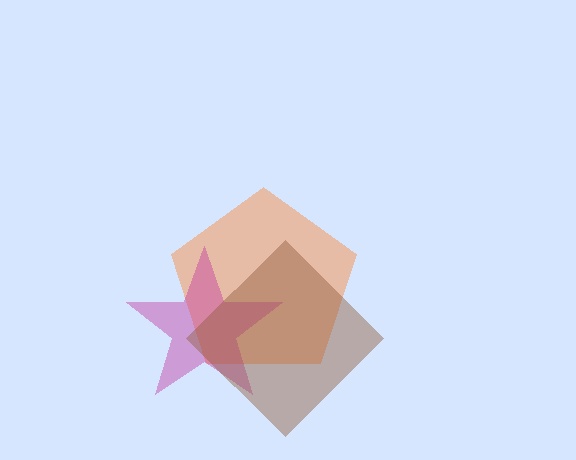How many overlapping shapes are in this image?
There are 3 overlapping shapes in the image.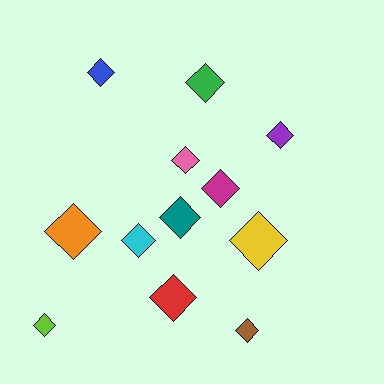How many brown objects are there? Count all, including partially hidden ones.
There is 1 brown object.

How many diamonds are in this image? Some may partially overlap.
There are 12 diamonds.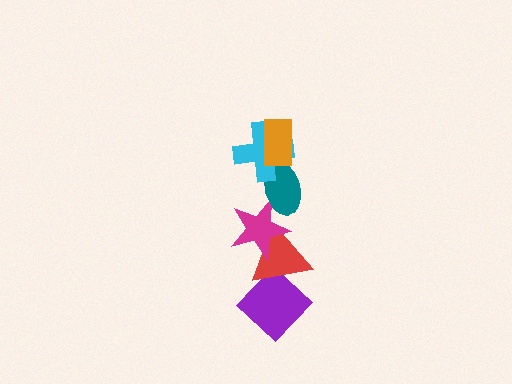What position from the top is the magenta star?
The magenta star is 4th from the top.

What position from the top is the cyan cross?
The cyan cross is 2nd from the top.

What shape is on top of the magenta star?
The teal ellipse is on top of the magenta star.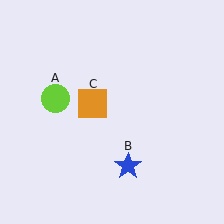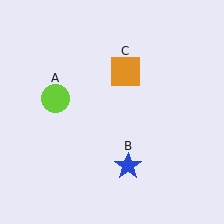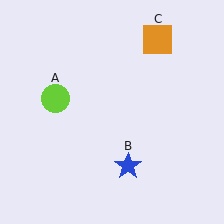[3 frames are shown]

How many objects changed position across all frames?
1 object changed position: orange square (object C).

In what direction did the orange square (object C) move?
The orange square (object C) moved up and to the right.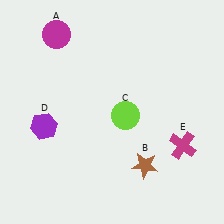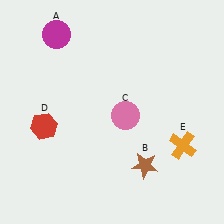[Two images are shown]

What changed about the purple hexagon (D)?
In Image 1, D is purple. In Image 2, it changed to red.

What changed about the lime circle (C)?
In Image 1, C is lime. In Image 2, it changed to pink.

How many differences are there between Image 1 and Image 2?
There are 3 differences between the two images.